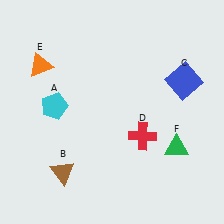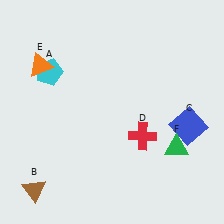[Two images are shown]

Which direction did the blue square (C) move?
The blue square (C) moved down.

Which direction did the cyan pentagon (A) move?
The cyan pentagon (A) moved up.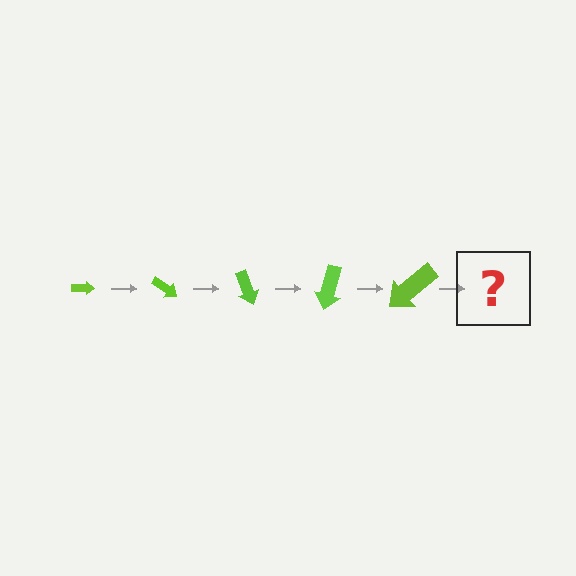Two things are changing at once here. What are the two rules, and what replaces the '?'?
The two rules are that the arrow grows larger each step and it rotates 35 degrees each step. The '?' should be an arrow, larger than the previous one and rotated 175 degrees from the start.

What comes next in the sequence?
The next element should be an arrow, larger than the previous one and rotated 175 degrees from the start.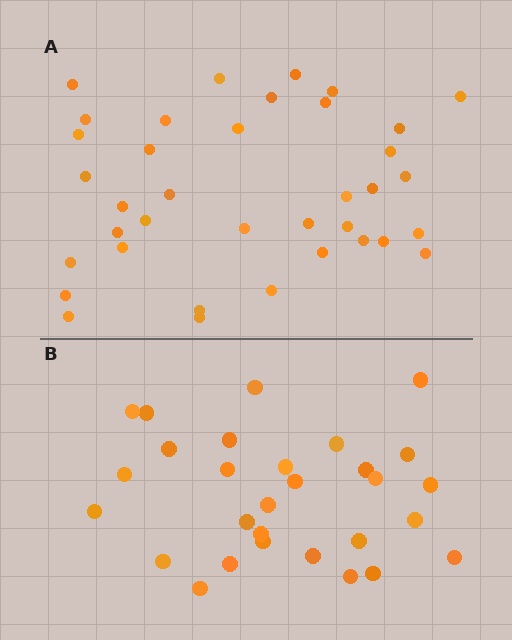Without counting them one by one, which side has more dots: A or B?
Region A (the top region) has more dots.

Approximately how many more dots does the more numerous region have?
Region A has roughly 8 or so more dots than region B.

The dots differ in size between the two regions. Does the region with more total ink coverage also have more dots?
No. Region B has more total ink coverage because its dots are larger, but region A actually contains more individual dots. Total area can be misleading — the number of items is what matters here.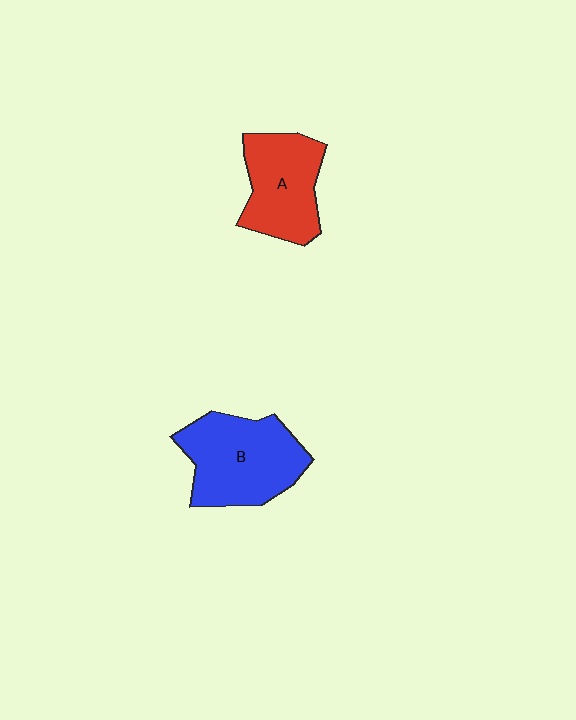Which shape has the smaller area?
Shape A (red).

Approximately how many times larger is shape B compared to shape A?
Approximately 1.2 times.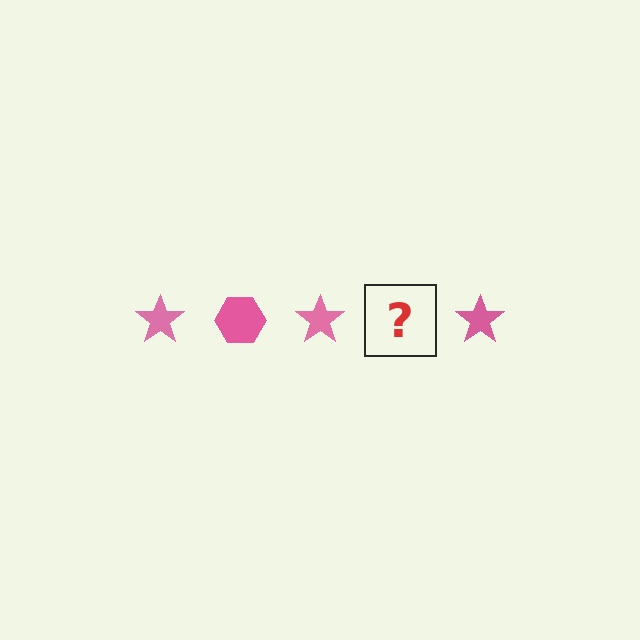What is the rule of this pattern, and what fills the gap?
The rule is that the pattern cycles through star, hexagon shapes in pink. The gap should be filled with a pink hexagon.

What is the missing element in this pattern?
The missing element is a pink hexagon.